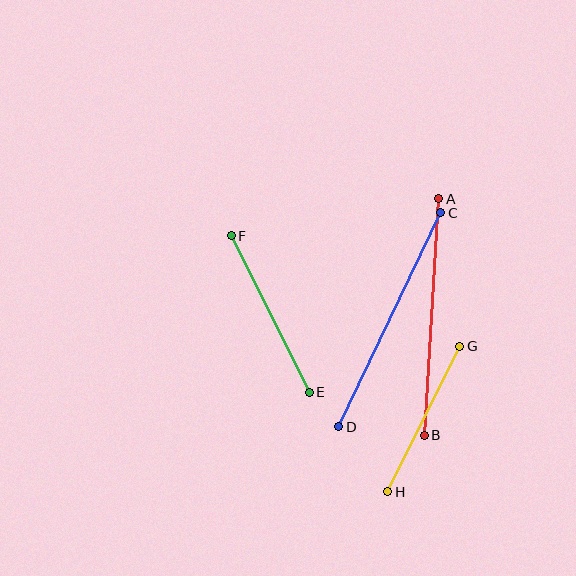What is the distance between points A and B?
The distance is approximately 237 pixels.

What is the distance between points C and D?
The distance is approximately 238 pixels.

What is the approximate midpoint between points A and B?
The midpoint is at approximately (431, 317) pixels.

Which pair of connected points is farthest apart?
Points C and D are farthest apart.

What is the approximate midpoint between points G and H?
The midpoint is at approximately (424, 419) pixels.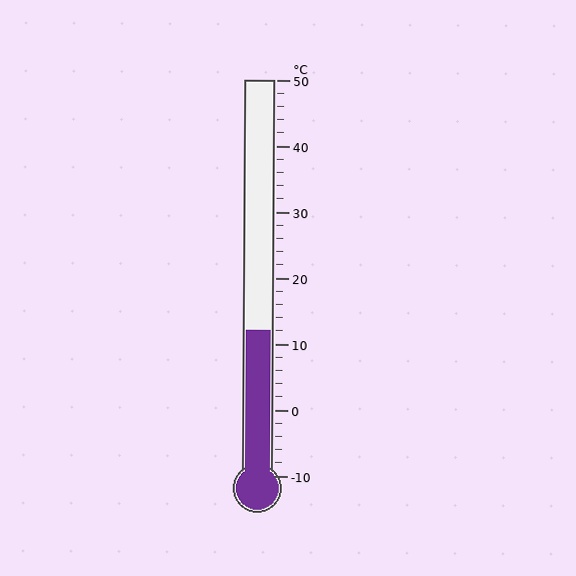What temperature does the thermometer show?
The thermometer shows approximately 12°C.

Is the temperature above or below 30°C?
The temperature is below 30°C.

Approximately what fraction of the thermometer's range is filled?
The thermometer is filled to approximately 35% of its range.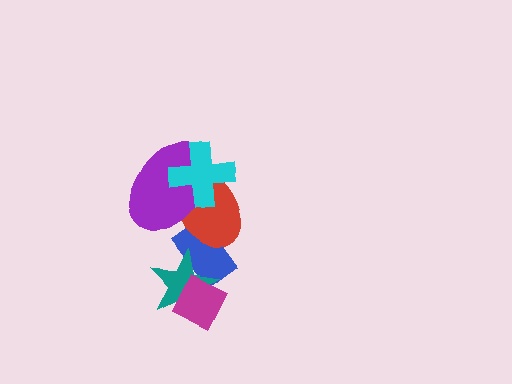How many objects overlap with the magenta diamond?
2 objects overlap with the magenta diamond.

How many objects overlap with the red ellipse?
3 objects overlap with the red ellipse.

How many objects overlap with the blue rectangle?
3 objects overlap with the blue rectangle.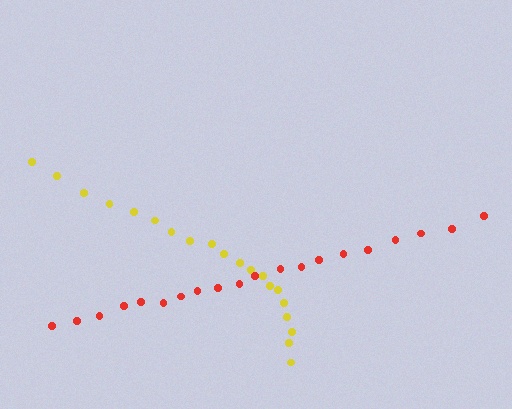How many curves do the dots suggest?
There are 2 distinct paths.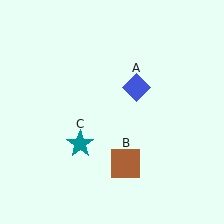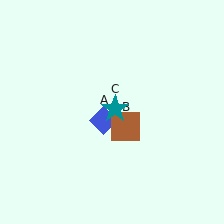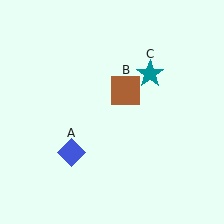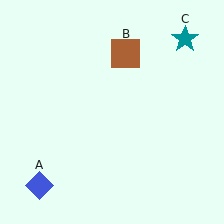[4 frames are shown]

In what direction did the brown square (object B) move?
The brown square (object B) moved up.